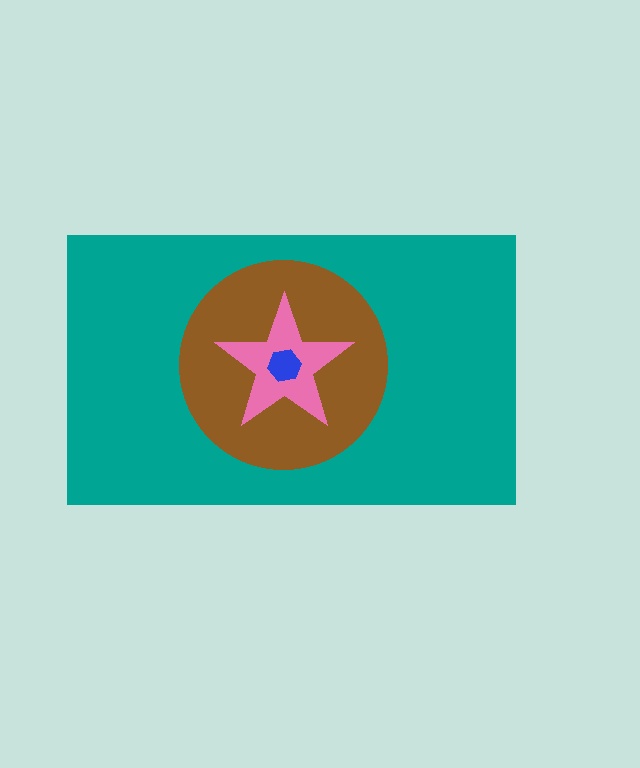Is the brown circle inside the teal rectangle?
Yes.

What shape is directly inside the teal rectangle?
The brown circle.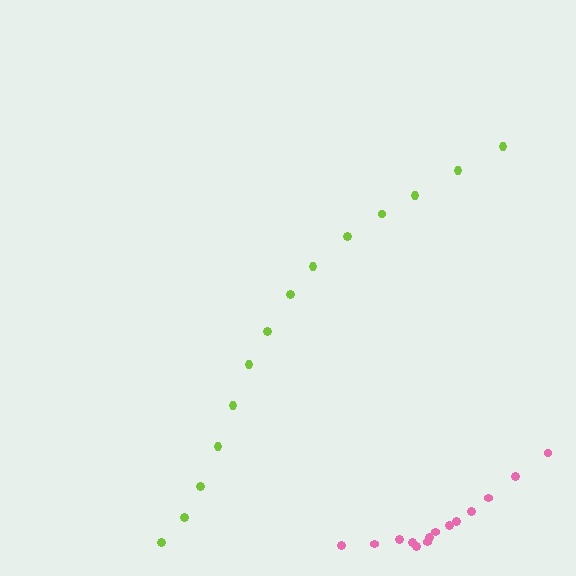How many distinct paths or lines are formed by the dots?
There are 2 distinct paths.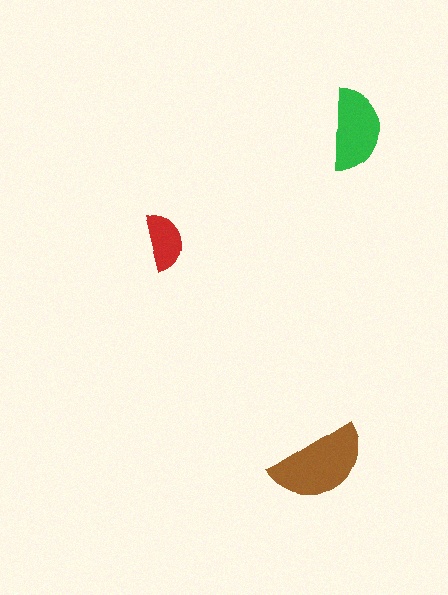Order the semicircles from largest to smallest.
the brown one, the green one, the red one.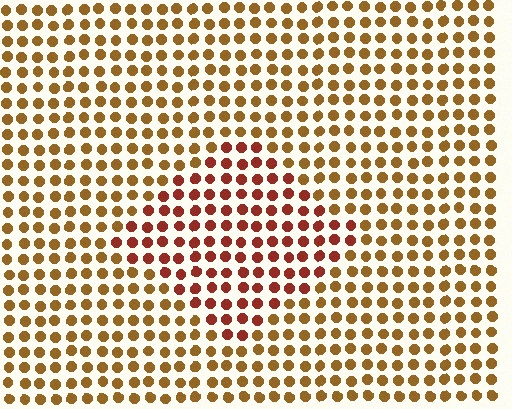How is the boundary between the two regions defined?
The boundary is defined purely by a slight shift in hue (about 32 degrees). Spacing, size, and orientation are identical on both sides.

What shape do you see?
I see a diamond.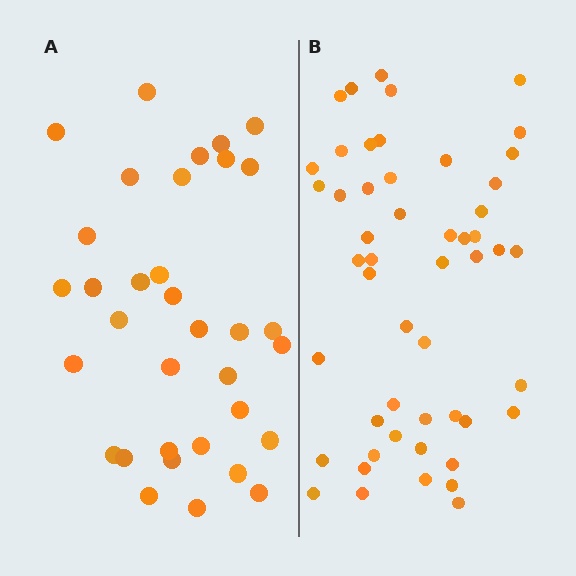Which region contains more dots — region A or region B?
Region B (the right region) has more dots.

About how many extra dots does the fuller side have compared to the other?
Region B has approximately 15 more dots than region A.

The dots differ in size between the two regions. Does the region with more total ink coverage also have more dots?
No. Region A has more total ink coverage because its dots are larger, but region B actually contains more individual dots. Total area can be misleading — the number of items is what matters here.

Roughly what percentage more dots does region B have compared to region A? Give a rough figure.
About 50% more.